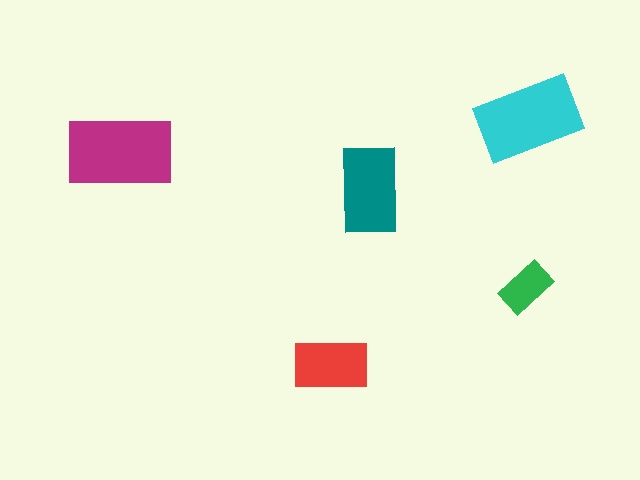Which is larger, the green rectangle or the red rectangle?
The red one.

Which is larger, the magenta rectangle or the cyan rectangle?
The magenta one.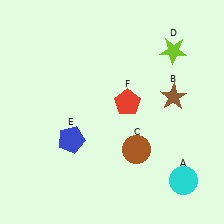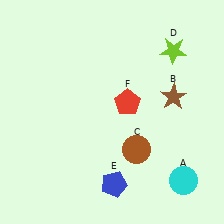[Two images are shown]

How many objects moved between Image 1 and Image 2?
1 object moved between the two images.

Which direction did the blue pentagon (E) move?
The blue pentagon (E) moved down.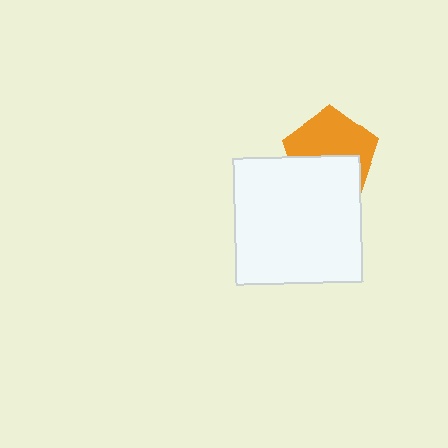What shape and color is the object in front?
The object in front is a white square.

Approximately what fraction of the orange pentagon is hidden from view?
Roughly 45% of the orange pentagon is hidden behind the white square.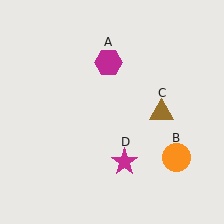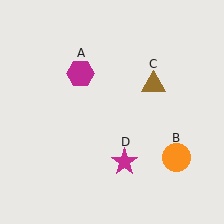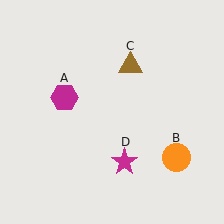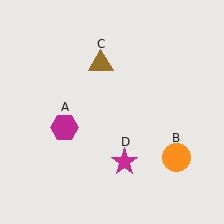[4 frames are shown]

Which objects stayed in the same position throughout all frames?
Orange circle (object B) and magenta star (object D) remained stationary.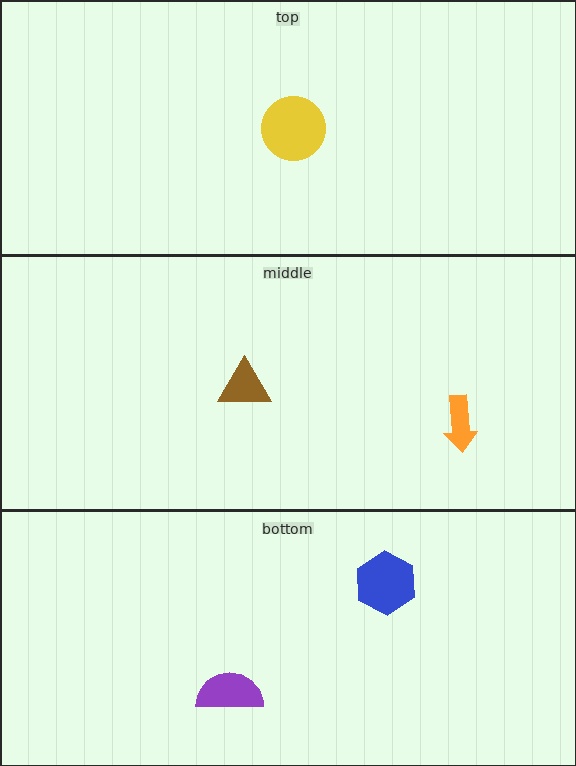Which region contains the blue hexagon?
The bottom region.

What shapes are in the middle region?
The brown triangle, the orange arrow.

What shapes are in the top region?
The yellow circle.